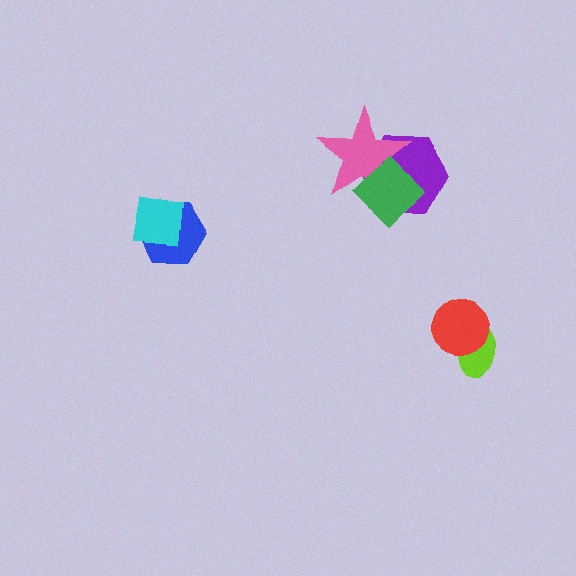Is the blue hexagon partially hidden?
Yes, it is partially covered by another shape.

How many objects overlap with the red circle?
1 object overlaps with the red circle.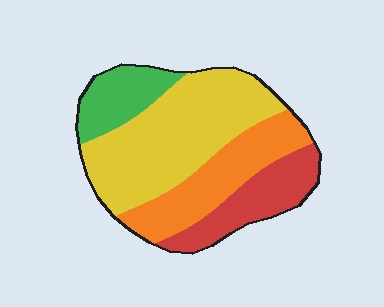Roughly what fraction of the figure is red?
Red takes up about one sixth (1/6) of the figure.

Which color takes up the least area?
Green, at roughly 15%.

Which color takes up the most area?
Yellow, at roughly 45%.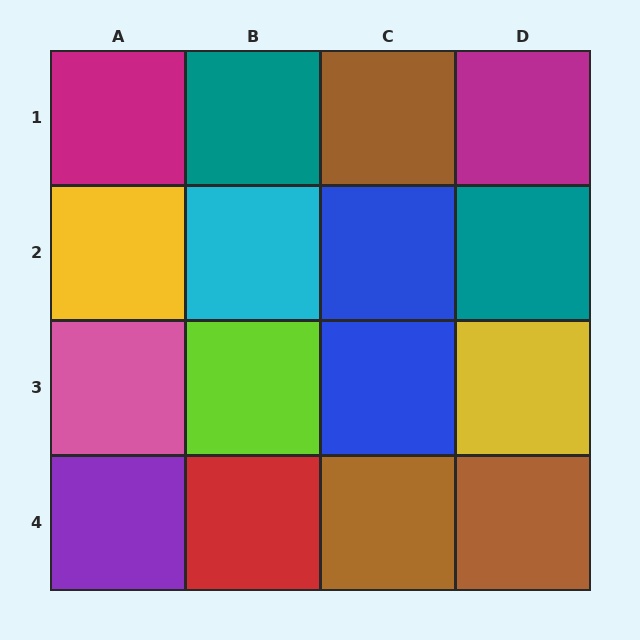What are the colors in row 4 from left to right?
Purple, red, brown, brown.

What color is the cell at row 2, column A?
Yellow.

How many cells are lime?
1 cell is lime.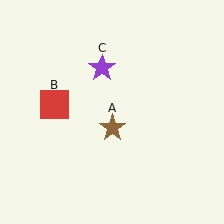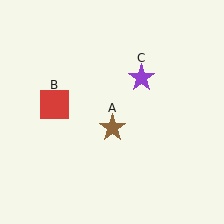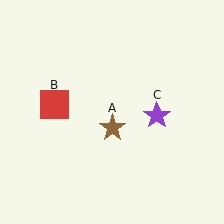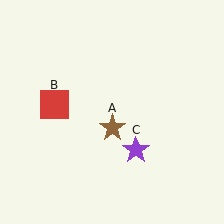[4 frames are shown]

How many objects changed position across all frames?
1 object changed position: purple star (object C).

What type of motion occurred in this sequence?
The purple star (object C) rotated clockwise around the center of the scene.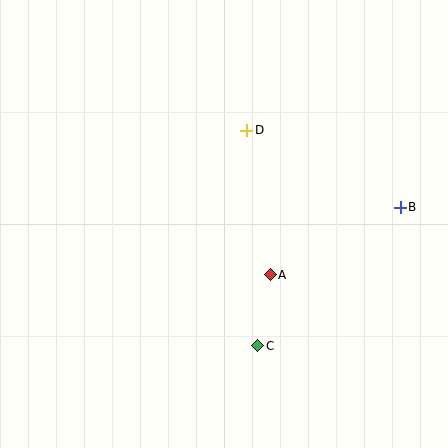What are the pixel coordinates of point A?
Point A is at (270, 275).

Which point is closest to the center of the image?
Point A at (270, 275) is closest to the center.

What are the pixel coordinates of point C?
Point C is at (258, 346).